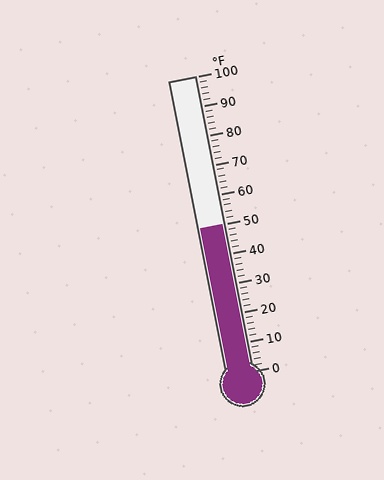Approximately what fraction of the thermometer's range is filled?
The thermometer is filled to approximately 50% of its range.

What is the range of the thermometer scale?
The thermometer scale ranges from 0°F to 100°F.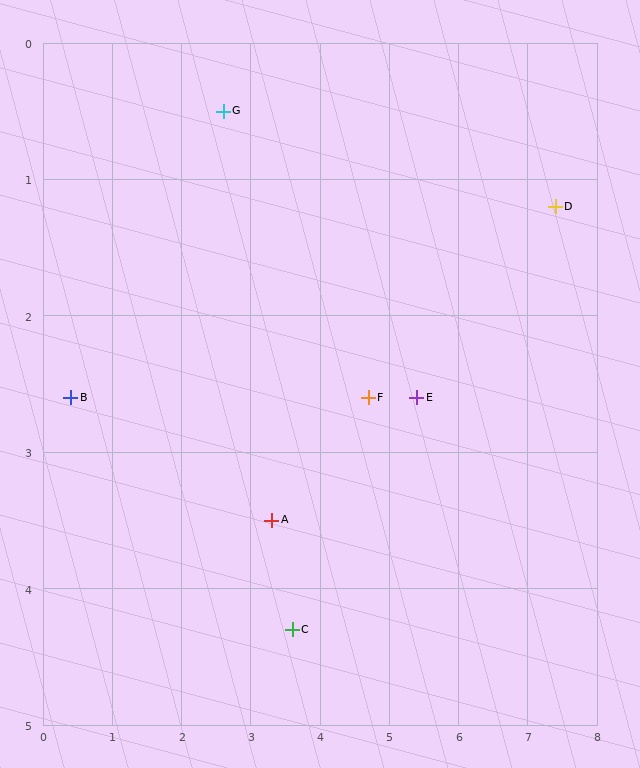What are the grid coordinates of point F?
Point F is at approximately (4.7, 2.6).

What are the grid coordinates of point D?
Point D is at approximately (7.4, 1.2).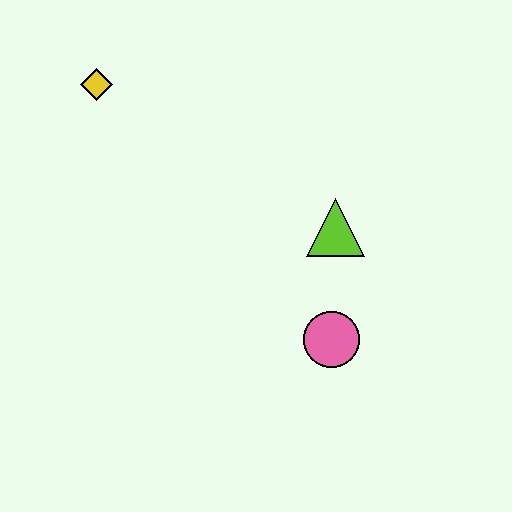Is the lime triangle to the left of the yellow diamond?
No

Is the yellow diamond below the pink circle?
No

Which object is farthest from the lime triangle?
The yellow diamond is farthest from the lime triangle.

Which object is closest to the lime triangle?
The pink circle is closest to the lime triangle.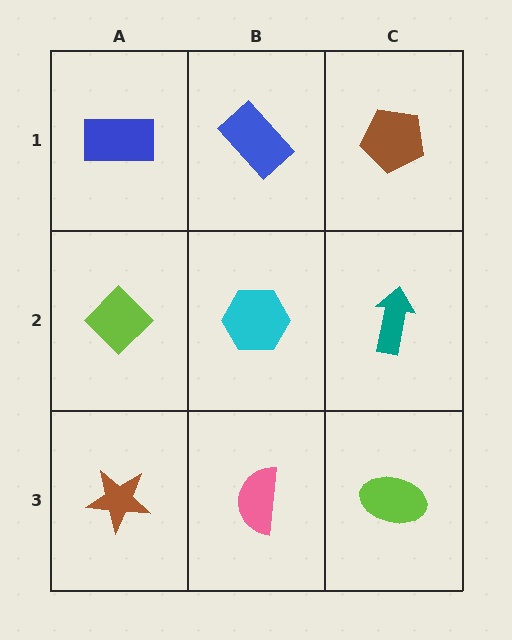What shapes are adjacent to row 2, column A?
A blue rectangle (row 1, column A), a brown star (row 3, column A), a cyan hexagon (row 2, column B).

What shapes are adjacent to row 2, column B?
A blue rectangle (row 1, column B), a pink semicircle (row 3, column B), a lime diamond (row 2, column A), a teal arrow (row 2, column C).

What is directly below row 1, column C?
A teal arrow.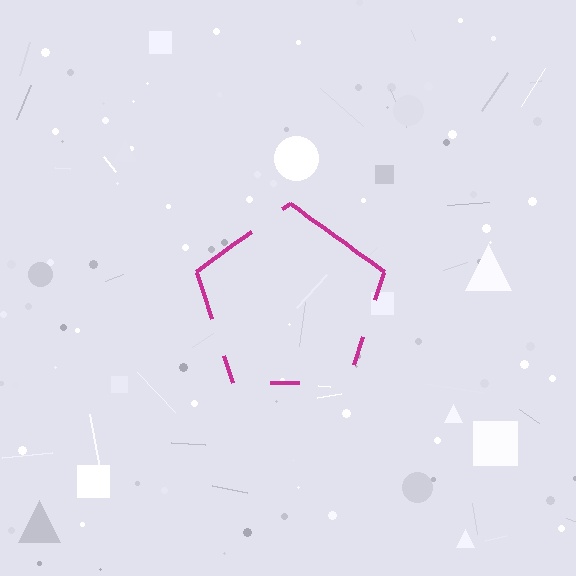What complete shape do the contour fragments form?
The contour fragments form a pentagon.